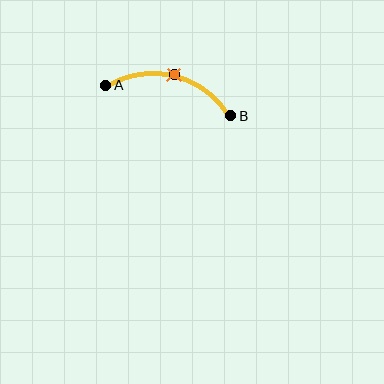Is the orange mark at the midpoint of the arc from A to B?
Yes. The orange mark lies on the arc at equal arc-length from both A and B — it is the arc midpoint.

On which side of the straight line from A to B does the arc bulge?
The arc bulges above the straight line connecting A and B.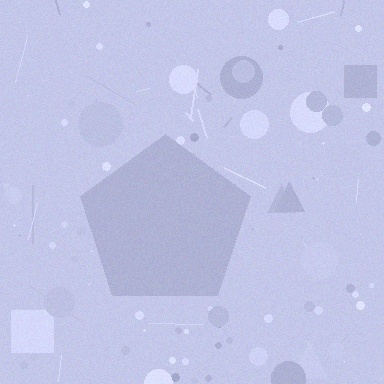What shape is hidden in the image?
A pentagon is hidden in the image.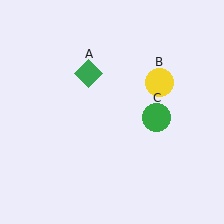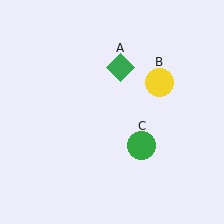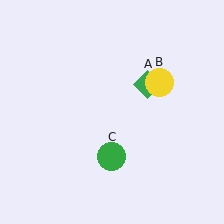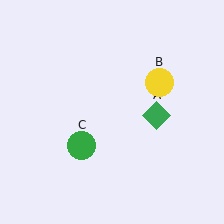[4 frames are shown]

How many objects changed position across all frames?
2 objects changed position: green diamond (object A), green circle (object C).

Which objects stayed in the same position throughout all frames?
Yellow circle (object B) remained stationary.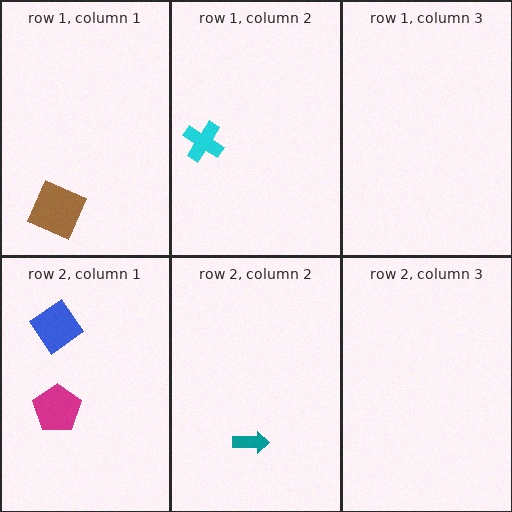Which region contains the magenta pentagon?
The row 2, column 1 region.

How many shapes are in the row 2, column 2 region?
1.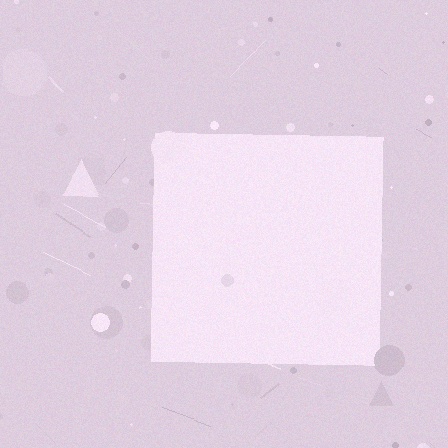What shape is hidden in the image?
A square is hidden in the image.